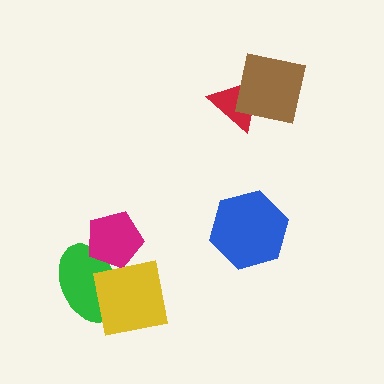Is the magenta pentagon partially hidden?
Yes, it is partially covered by another shape.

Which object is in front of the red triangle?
The brown square is in front of the red triangle.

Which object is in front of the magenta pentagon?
The yellow square is in front of the magenta pentagon.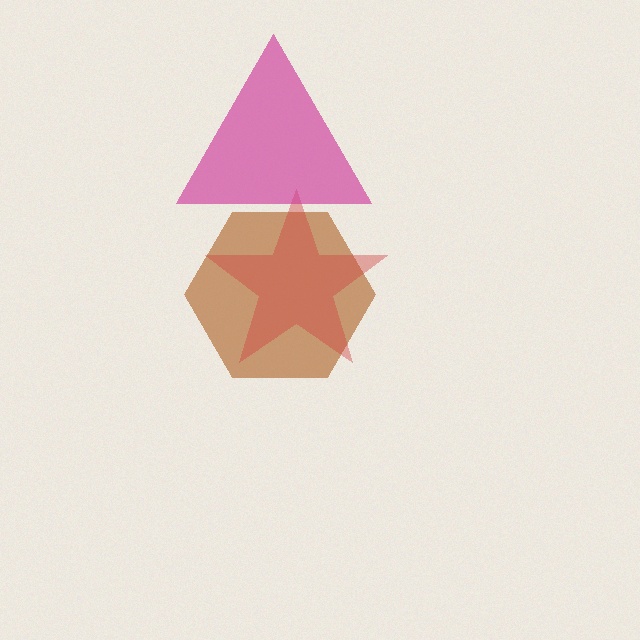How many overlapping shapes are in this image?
There are 3 overlapping shapes in the image.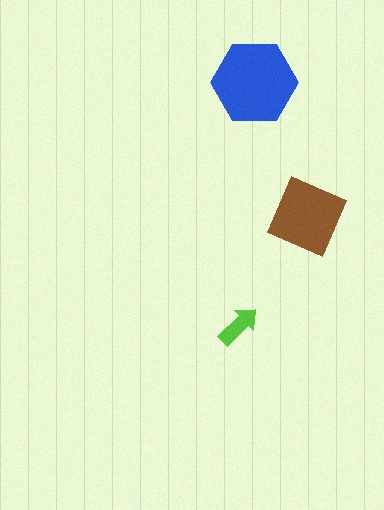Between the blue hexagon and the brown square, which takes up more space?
The blue hexagon.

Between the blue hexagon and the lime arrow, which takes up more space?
The blue hexagon.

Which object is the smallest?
The lime arrow.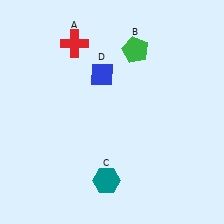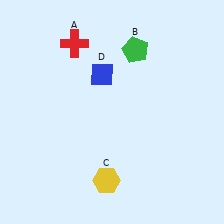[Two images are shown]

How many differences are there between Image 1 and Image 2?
There is 1 difference between the two images.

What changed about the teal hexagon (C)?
In Image 1, C is teal. In Image 2, it changed to yellow.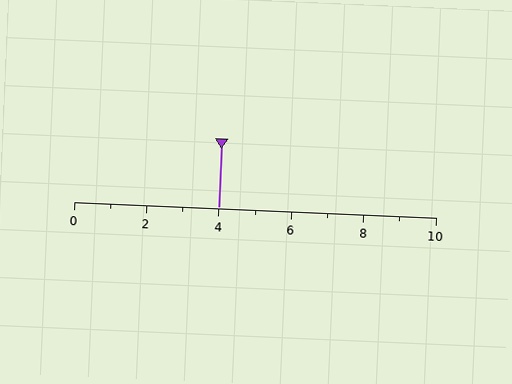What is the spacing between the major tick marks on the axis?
The major ticks are spaced 2 apart.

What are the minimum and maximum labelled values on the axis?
The axis runs from 0 to 10.